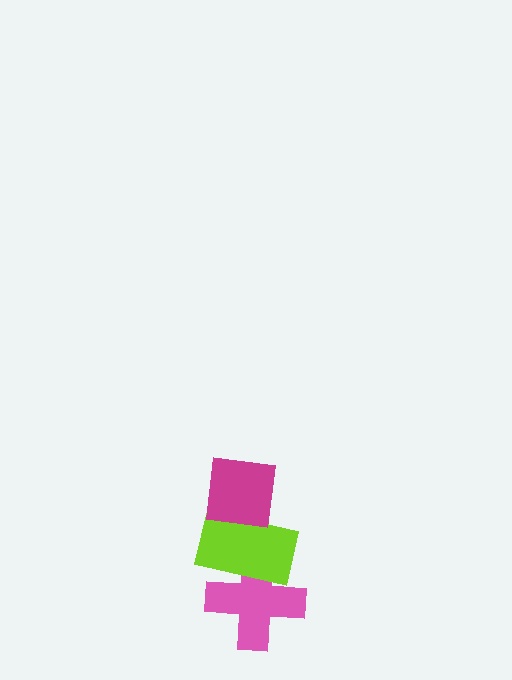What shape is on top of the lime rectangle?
The magenta square is on top of the lime rectangle.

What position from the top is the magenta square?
The magenta square is 1st from the top.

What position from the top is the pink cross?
The pink cross is 3rd from the top.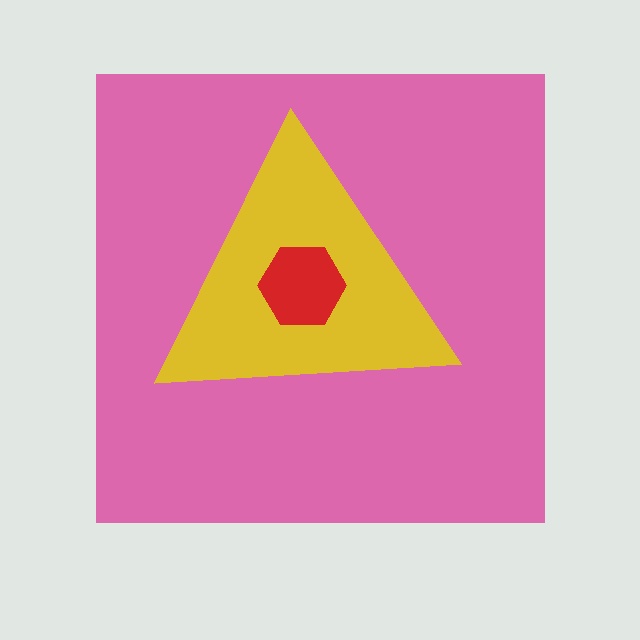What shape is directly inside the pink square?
The yellow triangle.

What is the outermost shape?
The pink square.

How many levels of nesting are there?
3.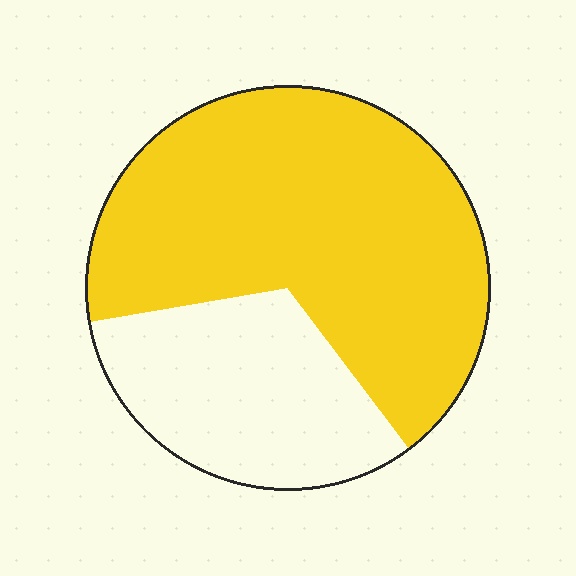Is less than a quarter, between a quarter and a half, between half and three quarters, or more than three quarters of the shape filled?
Between half and three quarters.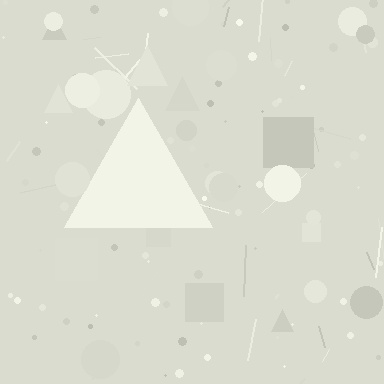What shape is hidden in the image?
A triangle is hidden in the image.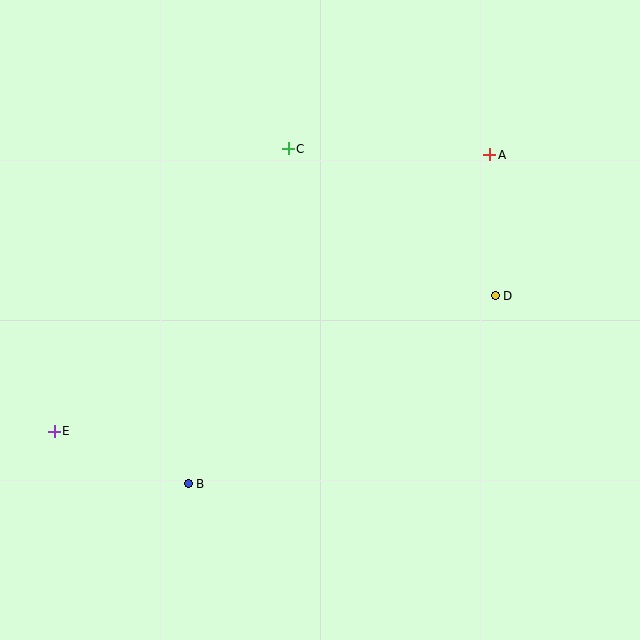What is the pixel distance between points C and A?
The distance between C and A is 202 pixels.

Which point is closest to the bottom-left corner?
Point E is closest to the bottom-left corner.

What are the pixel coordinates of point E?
Point E is at (54, 431).